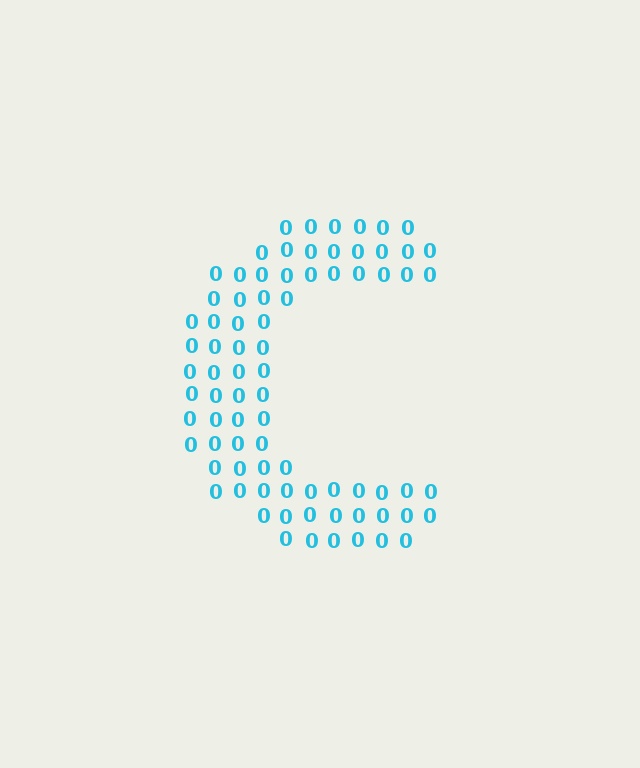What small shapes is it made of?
It is made of small digit 0's.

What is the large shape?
The large shape is the letter C.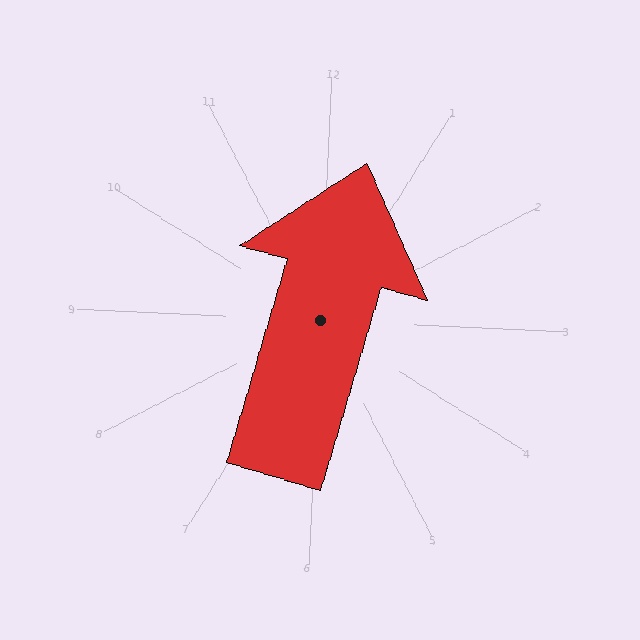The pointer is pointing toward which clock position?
Roughly 12 o'clock.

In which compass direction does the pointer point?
North.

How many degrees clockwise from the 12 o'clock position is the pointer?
Approximately 14 degrees.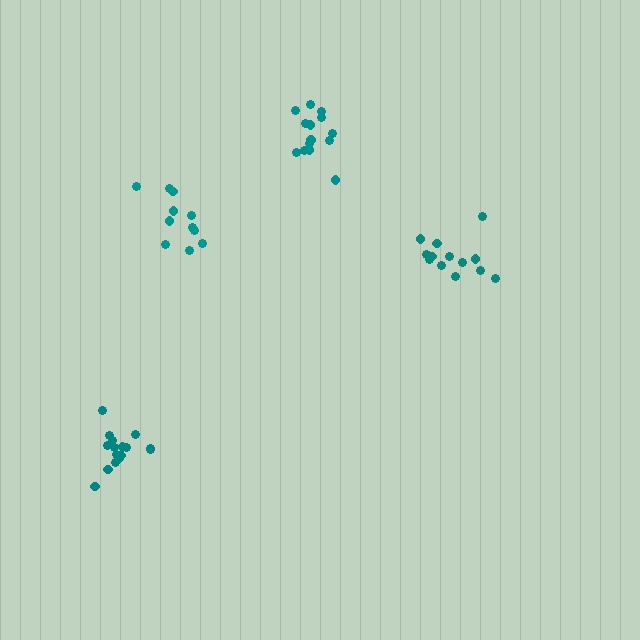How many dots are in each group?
Group 1: 16 dots, Group 2: 13 dots, Group 3: 14 dots, Group 4: 11 dots (54 total).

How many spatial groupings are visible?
There are 4 spatial groupings.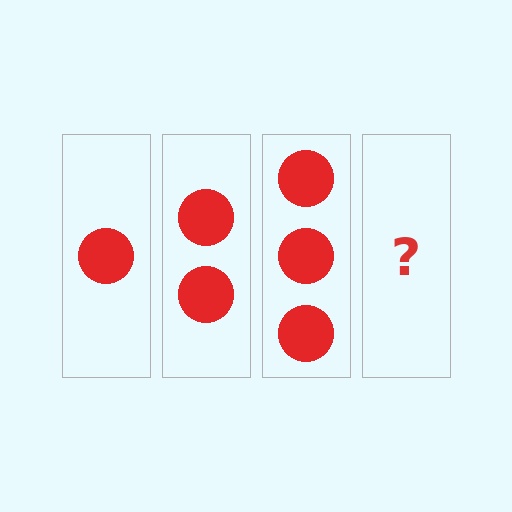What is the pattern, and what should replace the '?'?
The pattern is that each step adds one more circle. The '?' should be 4 circles.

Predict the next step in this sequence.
The next step is 4 circles.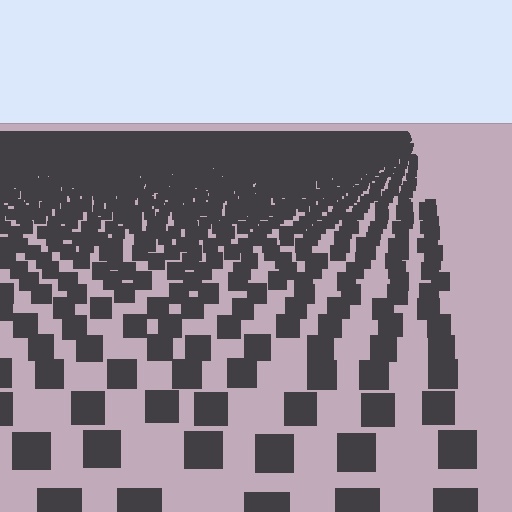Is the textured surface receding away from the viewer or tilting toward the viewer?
The surface is receding away from the viewer. Texture elements get smaller and denser toward the top.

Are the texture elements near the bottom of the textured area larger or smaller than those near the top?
Larger. Near the bottom, elements are closer to the viewer and appear at a bigger on-screen size.